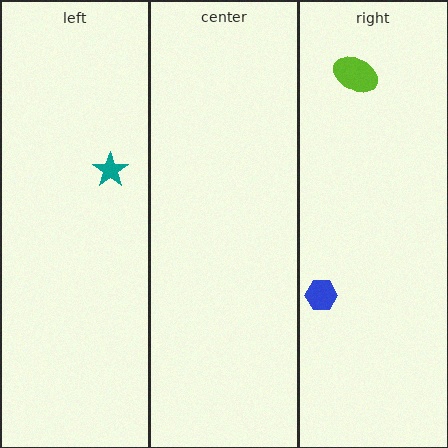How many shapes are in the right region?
2.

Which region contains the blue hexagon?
The right region.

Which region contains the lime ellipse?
The right region.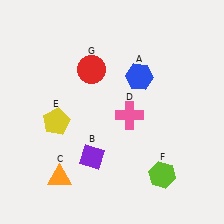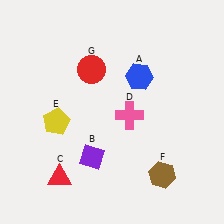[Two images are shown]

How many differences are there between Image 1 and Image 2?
There are 2 differences between the two images.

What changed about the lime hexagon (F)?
In Image 1, F is lime. In Image 2, it changed to brown.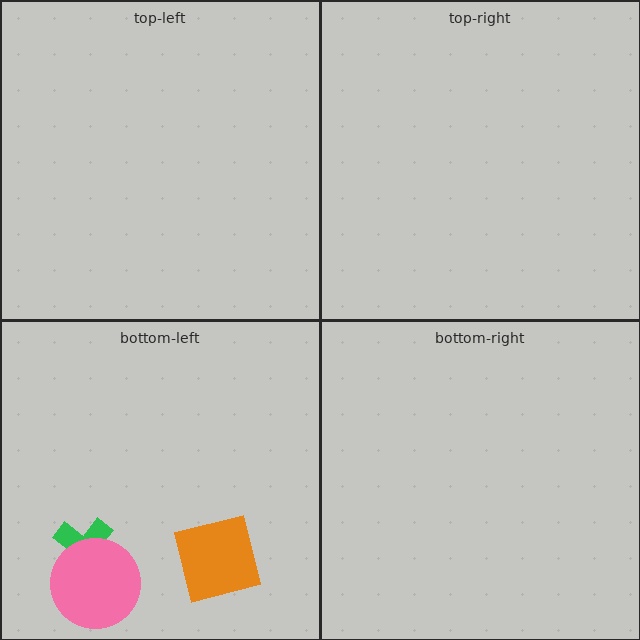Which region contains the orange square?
The bottom-left region.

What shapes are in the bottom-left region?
The orange square, the green cross, the pink circle.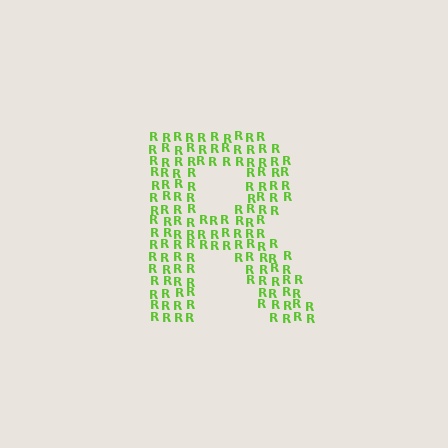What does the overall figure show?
The overall figure shows the letter R.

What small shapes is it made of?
It is made of small letter R's.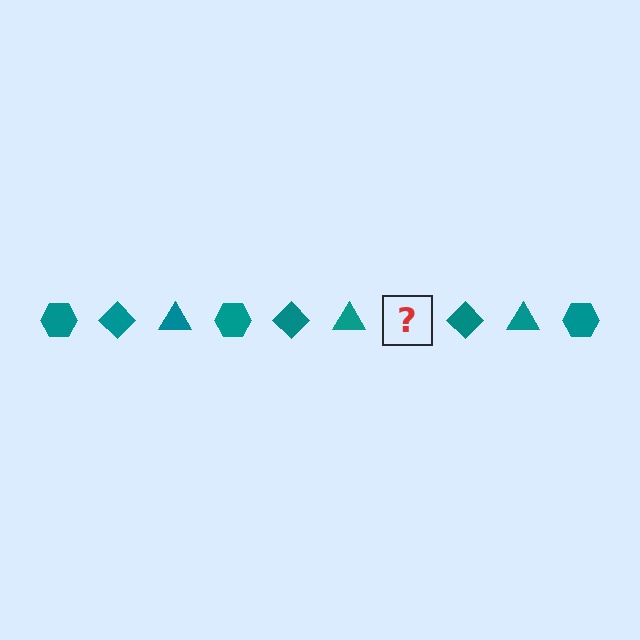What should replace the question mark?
The question mark should be replaced with a teal hexagon.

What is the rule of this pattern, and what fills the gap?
The rule is that the pattern cycles through hexagon, diamond, triangle shapes in teal. The gap should be filled with a teal hexagon.